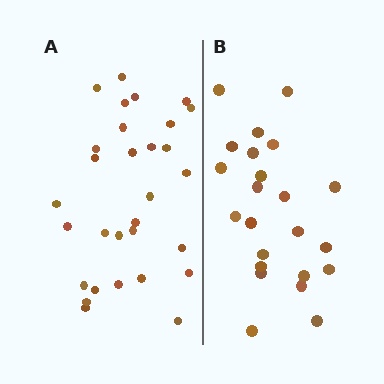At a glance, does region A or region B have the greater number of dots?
Region A (the left region) has more dots.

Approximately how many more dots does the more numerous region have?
Region A has roughly 8 or so more dots than region B.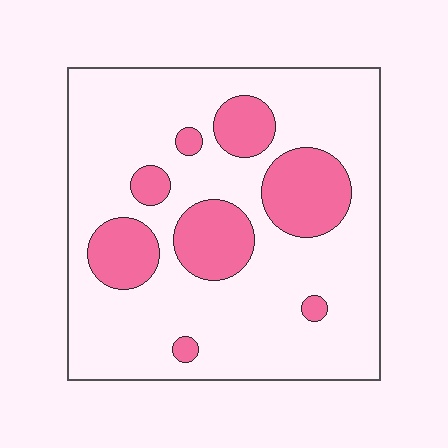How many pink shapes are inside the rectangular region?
8.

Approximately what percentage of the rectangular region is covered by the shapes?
Approximately 20%.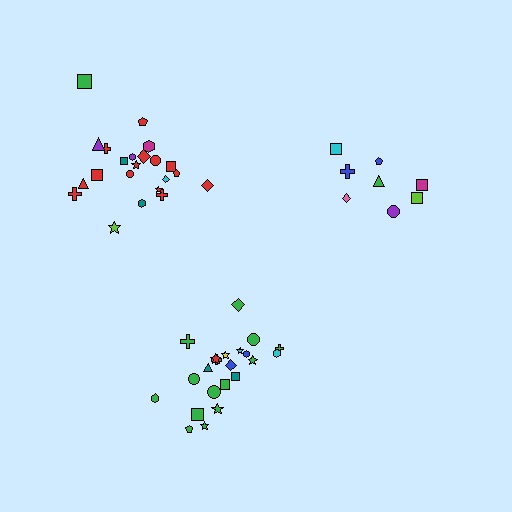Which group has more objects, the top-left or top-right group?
The top-left group.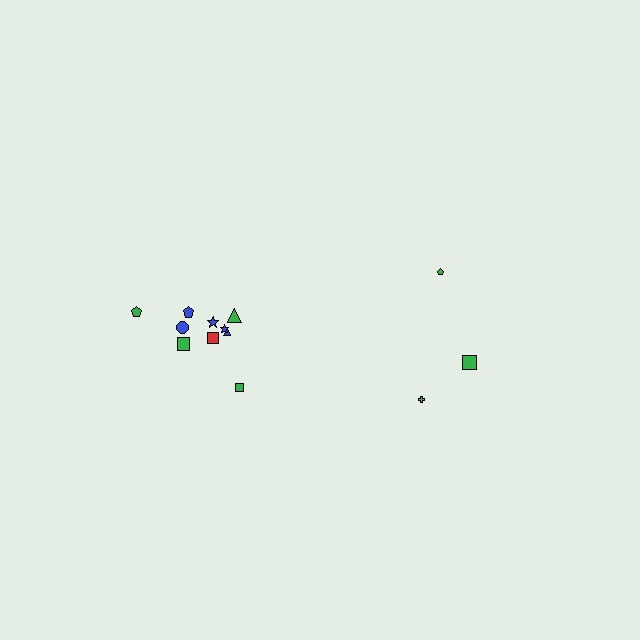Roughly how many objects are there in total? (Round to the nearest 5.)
Roughly 15 objects in total.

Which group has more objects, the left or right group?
The left group.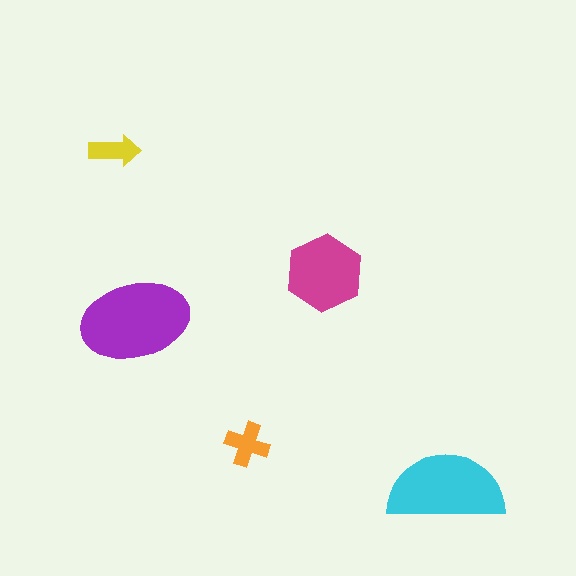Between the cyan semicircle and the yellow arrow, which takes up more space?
The cyan semicircle.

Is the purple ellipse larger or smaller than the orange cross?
Larger.